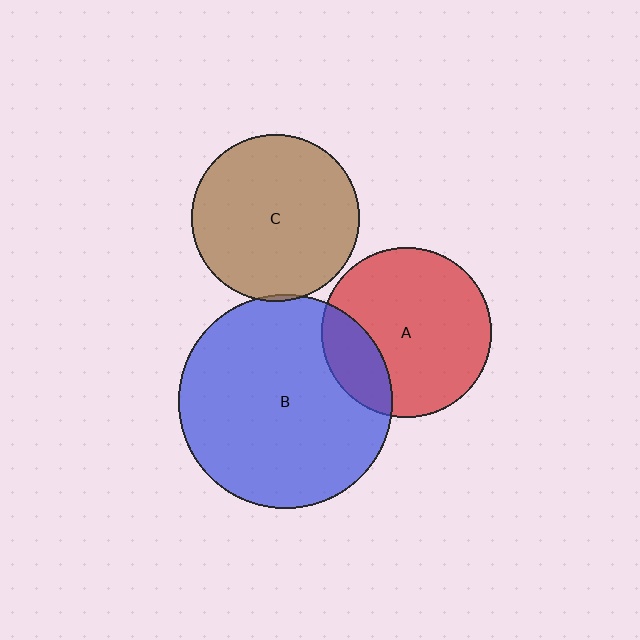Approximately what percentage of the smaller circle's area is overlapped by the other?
Approximately 5%.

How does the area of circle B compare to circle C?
Approximately 1.6 times.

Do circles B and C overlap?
Yes.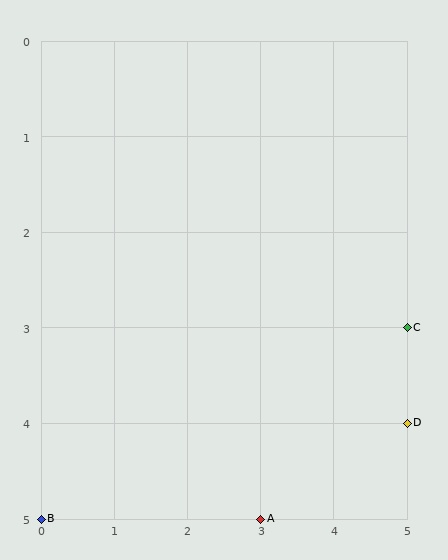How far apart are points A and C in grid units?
Points A and C are 2 columns and 2 rows apart (about 2.8 grid units diagonally).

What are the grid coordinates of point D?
Point D is at grid coordinates (5, 4).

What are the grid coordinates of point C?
Point C is at grid coordinates (5, 3).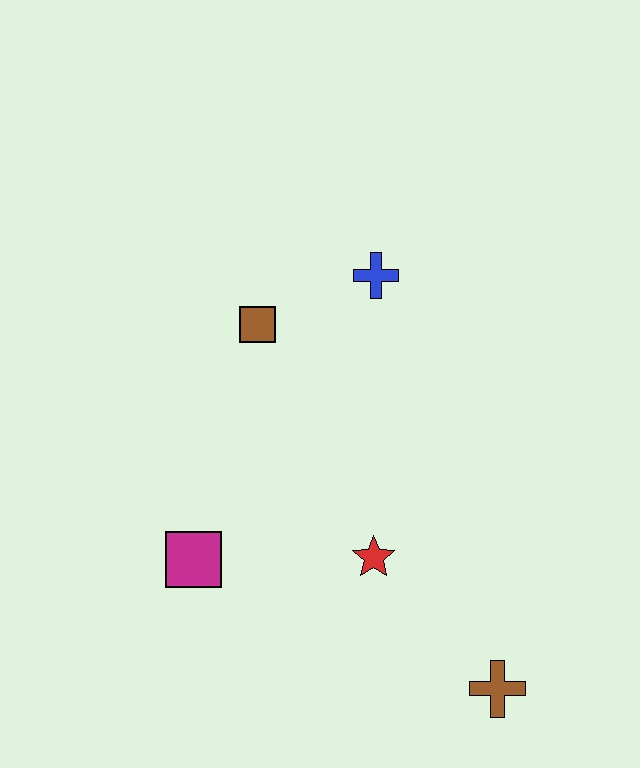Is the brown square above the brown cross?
Yes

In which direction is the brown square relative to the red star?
The brown square is above the red star.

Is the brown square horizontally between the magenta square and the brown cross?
Yes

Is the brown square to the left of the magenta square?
No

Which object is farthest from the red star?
The blue cross is farthest from the red star.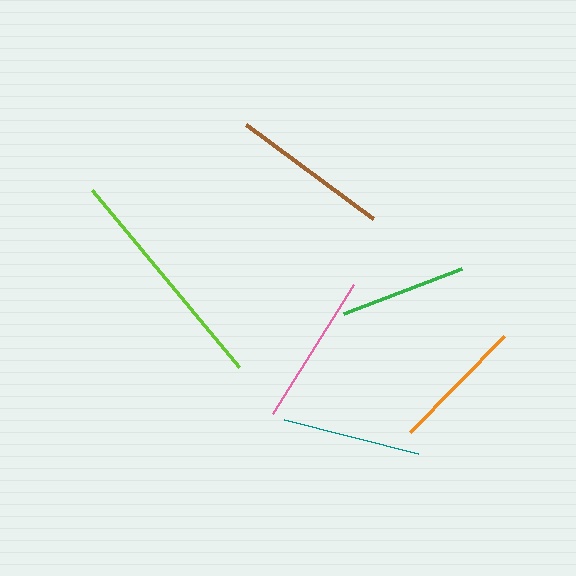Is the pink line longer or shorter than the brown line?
The brown line is longer than the pink line.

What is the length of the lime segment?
The lime segment is approximately 230 pixels long.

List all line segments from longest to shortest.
From longest to shortest: lime, brown, pink, teal, orange, green.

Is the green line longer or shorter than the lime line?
The lime line is longer than the green line.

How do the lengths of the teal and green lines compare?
The teal and green lines are approximately the same length.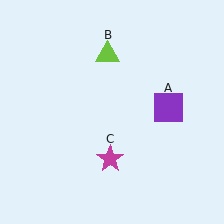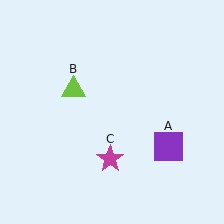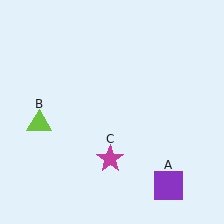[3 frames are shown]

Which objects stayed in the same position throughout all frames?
Magenta star (object C) remained stationary.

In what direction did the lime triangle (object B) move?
The lime triangle (object B) moved down and to the left.